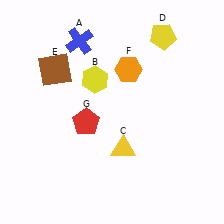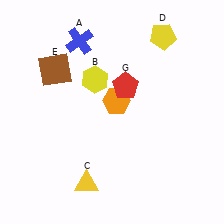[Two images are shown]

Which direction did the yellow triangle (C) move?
The yellow triangle (C) moved left.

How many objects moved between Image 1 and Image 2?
3 objects moved between the two images.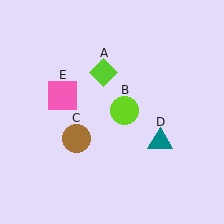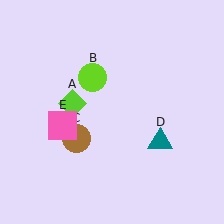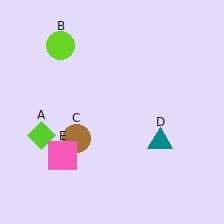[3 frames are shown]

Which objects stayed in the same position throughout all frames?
Brown circle (object C) and teal triangle (object D) remained stationary.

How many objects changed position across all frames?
3 objects changed position: lime diamond (object A), lime circle (object B), pink square (object E).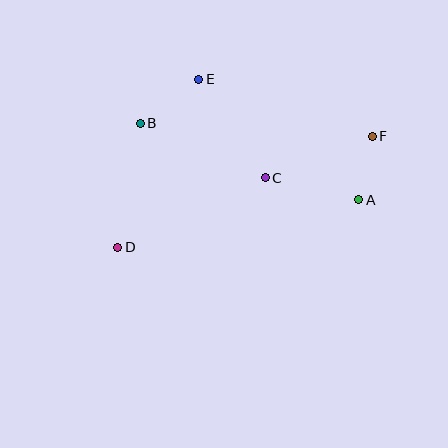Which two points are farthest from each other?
Points D and F are farthest from each other.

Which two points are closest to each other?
Points A and F are closest to each other.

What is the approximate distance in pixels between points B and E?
The distance between B and E is approximately 73 pixels.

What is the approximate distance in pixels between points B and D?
The distance between B and D is approximately 126 pixels.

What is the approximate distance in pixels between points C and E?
The distance between C and E is approximately 119 pixels.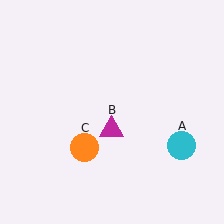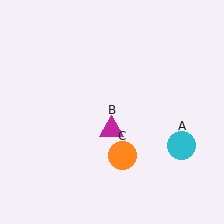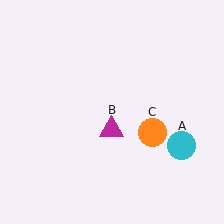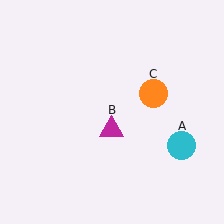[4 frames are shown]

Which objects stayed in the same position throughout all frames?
Cyan circle (object A) and magenta triangle (object B) remained stationary.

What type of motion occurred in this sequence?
The orange circle (object C) rotated counterclockwise around the center of the scene.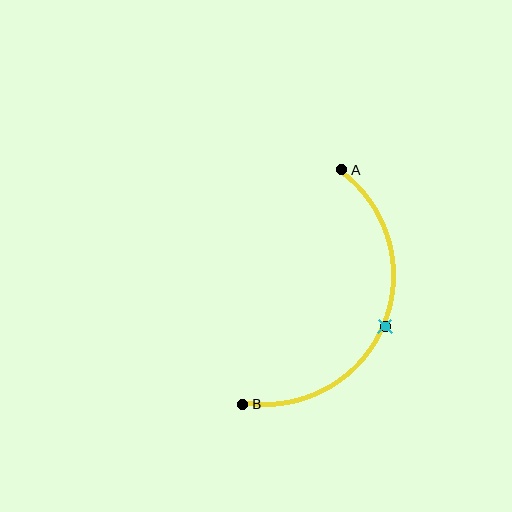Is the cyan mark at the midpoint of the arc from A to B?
Yes. The cyan mark lies on the arc at equal arc-length from both A and B — it is the arc midpoint.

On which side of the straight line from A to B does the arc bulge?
The arc bulges to the right of the straight line connecting A and B.